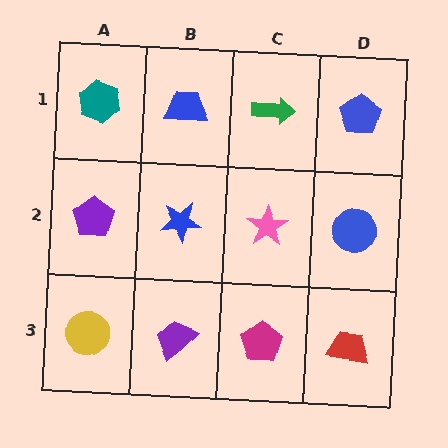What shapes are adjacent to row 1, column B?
A blue star (row 2, column B), a teal hexagon (row 1, column A), a green arrow (row 1, column C).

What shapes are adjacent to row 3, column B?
A blue star (row 2, column B), a yellow circle (row 3, column A), a magenta pentagon (row 3, column C).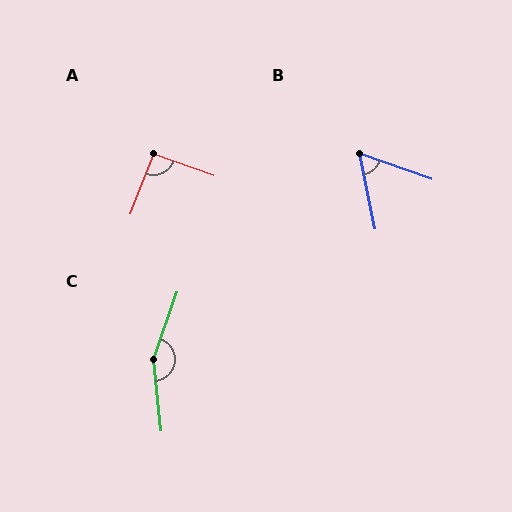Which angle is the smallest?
B, at approximately 59 degrees.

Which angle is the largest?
C, at approximately 154 degrees.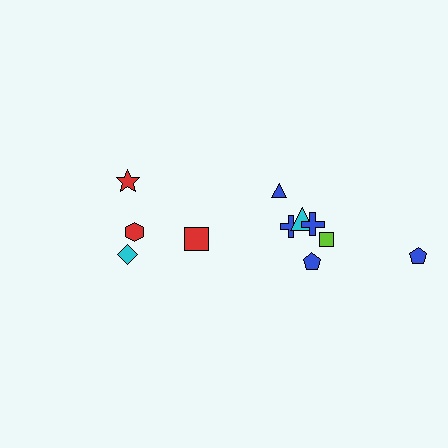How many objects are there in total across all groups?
There are 11 objects.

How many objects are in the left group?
There are 4 objects.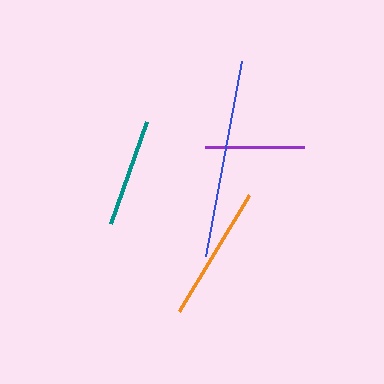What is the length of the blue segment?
The blue segment is approximately 197 pixels long.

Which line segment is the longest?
The blue line is the longest at approximately 197 pixels.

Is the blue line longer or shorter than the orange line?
The blue line is longer than the orange line.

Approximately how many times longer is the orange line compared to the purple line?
The orange line is approximately 1.4 times the length of the purple line.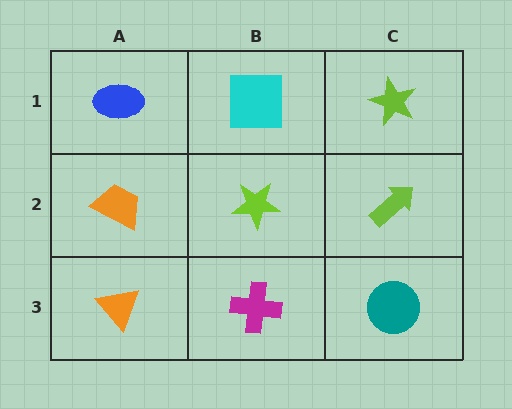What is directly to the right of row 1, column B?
A lime star.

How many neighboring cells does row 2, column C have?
3.